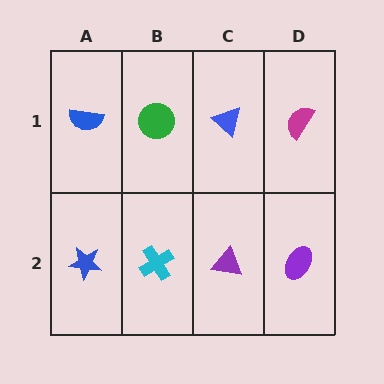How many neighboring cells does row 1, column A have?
2.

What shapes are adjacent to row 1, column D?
A purple ellipse (row 2, column D), a blue triangle (row 1, column C).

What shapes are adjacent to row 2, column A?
A blue semicircle (row 1, column A), a cyan cross (row 2, column B).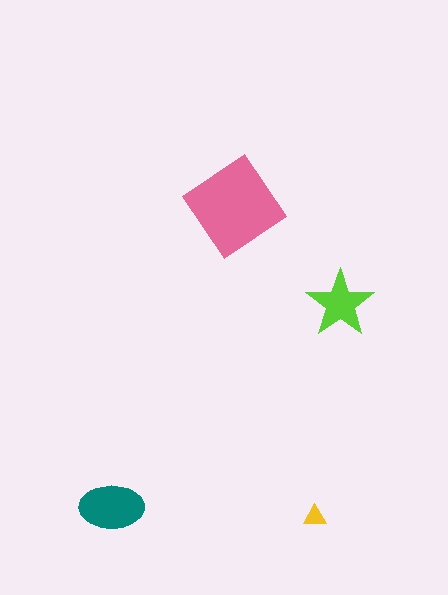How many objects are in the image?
There are 4 objects in the image.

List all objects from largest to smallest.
The pink diamond, the teal ellipse, the lime star, the yellow triangle.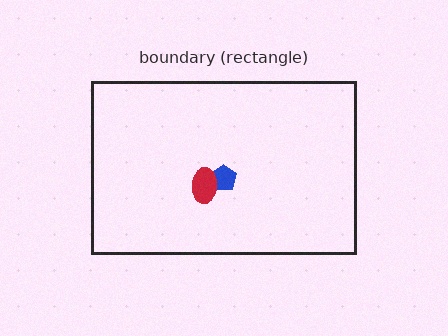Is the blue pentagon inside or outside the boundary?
Inside.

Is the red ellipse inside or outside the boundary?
Inside.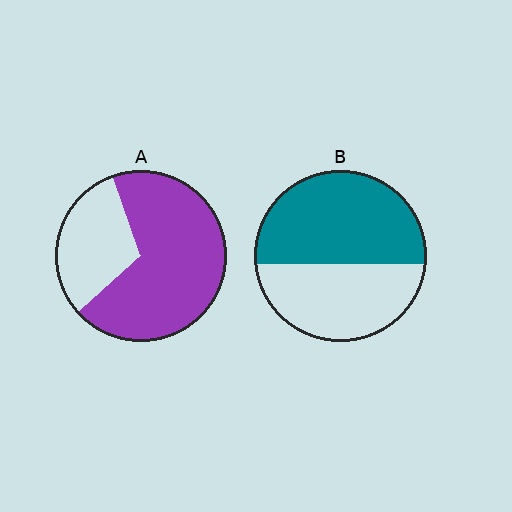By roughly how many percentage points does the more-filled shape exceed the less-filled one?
By roughly 15 percentage points (A over B).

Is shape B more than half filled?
Yes.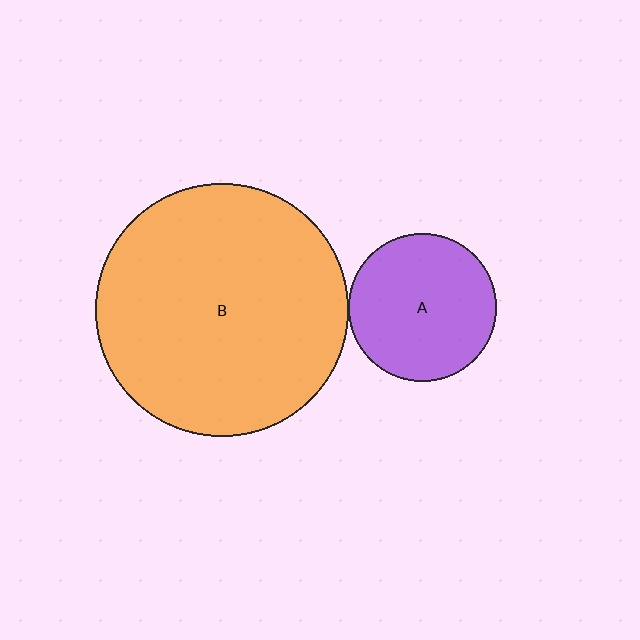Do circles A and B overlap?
Yes.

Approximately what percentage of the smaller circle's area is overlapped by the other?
Approximately 5%.